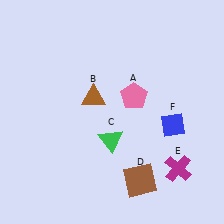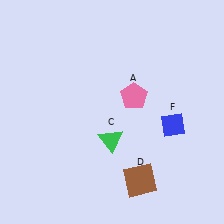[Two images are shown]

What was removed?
The brown triangle (B), the magenta cross (E) were removed in Image 2.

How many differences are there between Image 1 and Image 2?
There are 2 differences between the two images.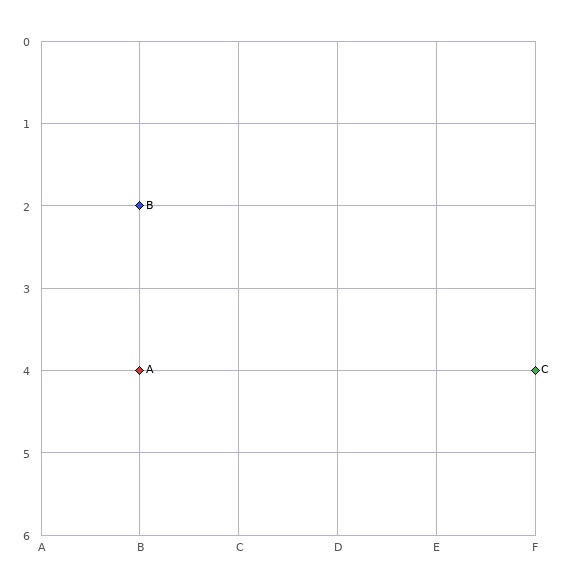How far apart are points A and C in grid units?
Points A and C are 4 columns apart.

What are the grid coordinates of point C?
Point C is at grid coordinates (F, 4).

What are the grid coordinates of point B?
Point B is at grid coordinates (B, 2).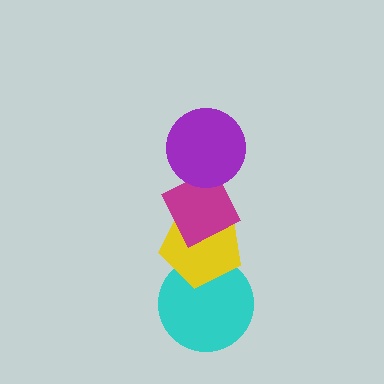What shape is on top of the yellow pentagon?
The magenta diamond is on top of the yellow pentagon.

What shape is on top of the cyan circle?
The yellow pentagon is on top of the cyan circle.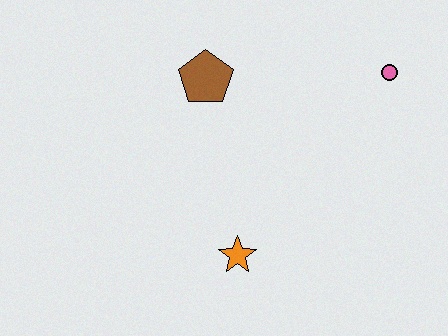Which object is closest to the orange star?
The brown pentagon is closest to the orange star.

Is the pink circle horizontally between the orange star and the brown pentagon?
No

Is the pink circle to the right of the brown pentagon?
Yes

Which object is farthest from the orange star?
The pink circle is farthest from the orange star.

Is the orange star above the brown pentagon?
No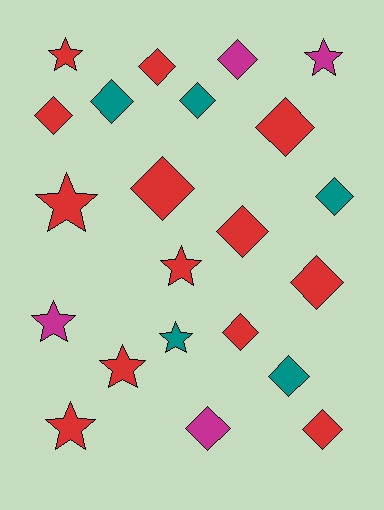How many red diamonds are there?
There are 8 red diamonds.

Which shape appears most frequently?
Diamond, with 14 objects.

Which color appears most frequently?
Red, with 13 objects.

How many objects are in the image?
There are 22 objects.